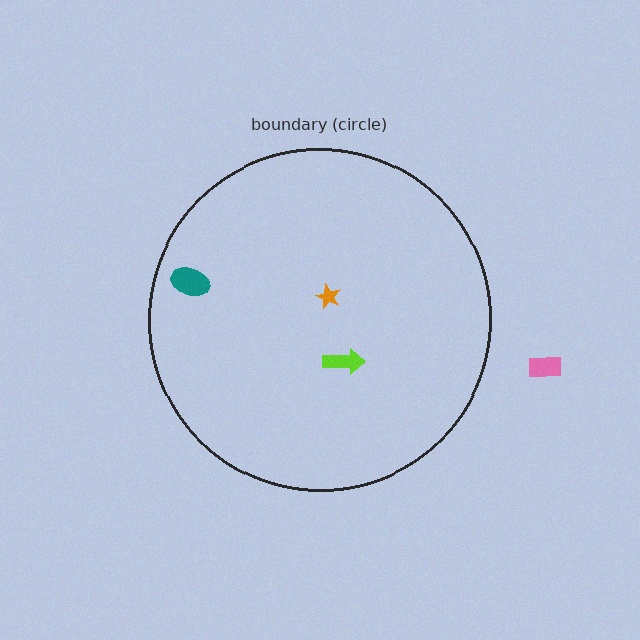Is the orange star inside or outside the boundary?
Inside.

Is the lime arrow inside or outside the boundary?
Inside.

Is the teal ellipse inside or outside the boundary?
Inside.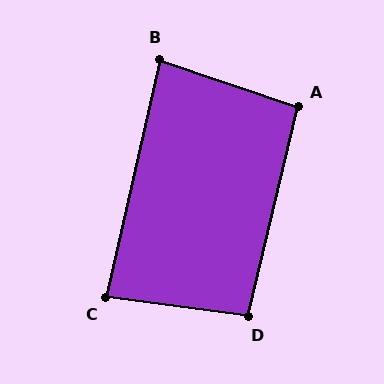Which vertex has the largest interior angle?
D, at approximately 96 degrees.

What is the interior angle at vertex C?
Approximately 85 degrees (acute).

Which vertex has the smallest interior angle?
B, at approximately 84 degrees.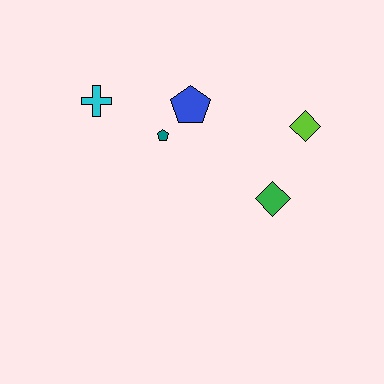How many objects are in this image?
There are 5 objects.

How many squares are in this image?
There are no squares.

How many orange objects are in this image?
There are no orange objects.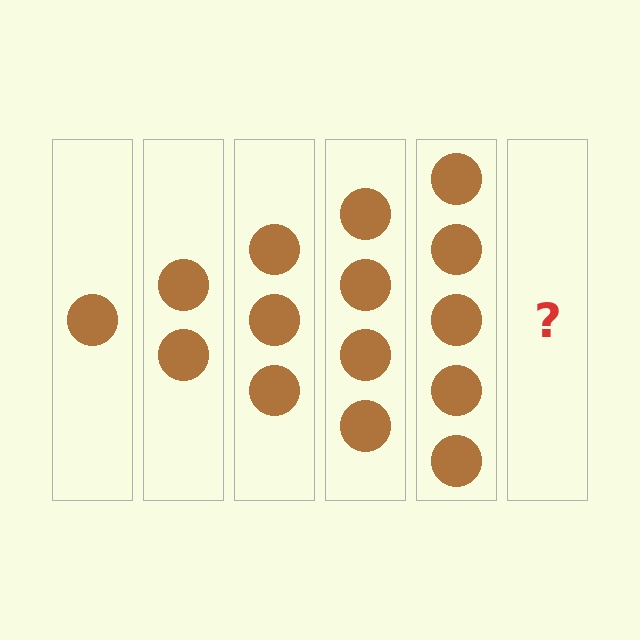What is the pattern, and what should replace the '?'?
The pattern is that each step adds one more circle. The '?' should be 6 circles.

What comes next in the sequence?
The next element should be 6 circles.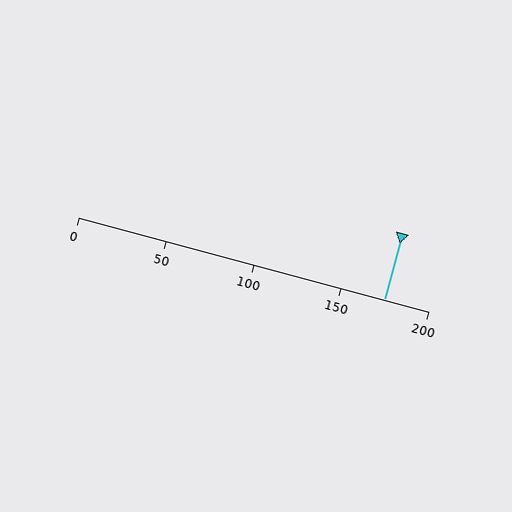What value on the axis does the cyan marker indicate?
The marker indicates approximately 175.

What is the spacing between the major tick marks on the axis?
The major ticks are spaced 50 apart.